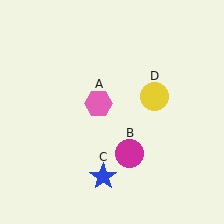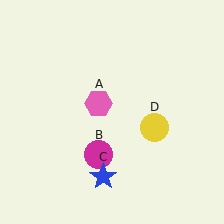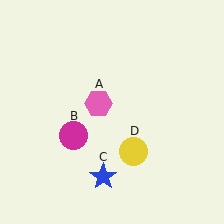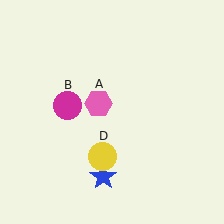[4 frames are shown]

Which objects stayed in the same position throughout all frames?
Pink hexagon (object A) and blue star (object C) remained stationary.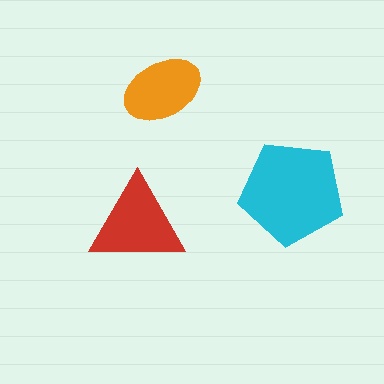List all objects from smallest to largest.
The orange ellipse, the red triangle, the cyan pentagon.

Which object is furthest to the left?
The red triangle is leftmost.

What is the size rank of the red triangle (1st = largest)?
2nd.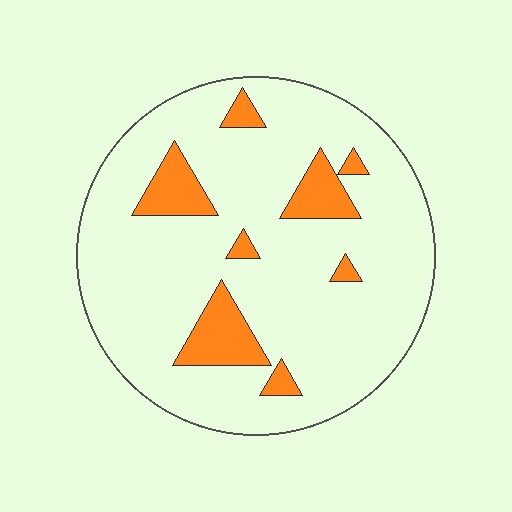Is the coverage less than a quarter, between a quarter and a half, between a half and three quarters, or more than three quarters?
Less than a quarter.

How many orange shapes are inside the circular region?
8.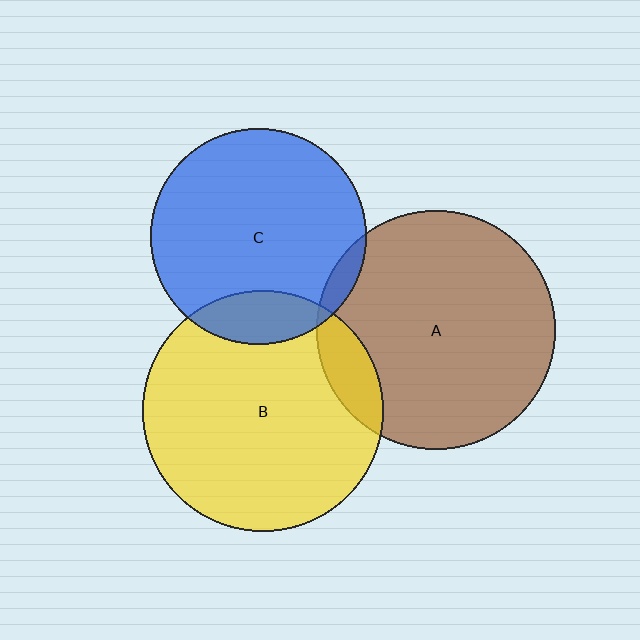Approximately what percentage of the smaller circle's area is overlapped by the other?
Approximately 5%.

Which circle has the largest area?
Circle B (yellow).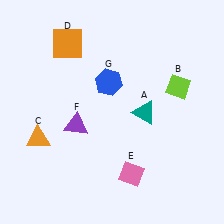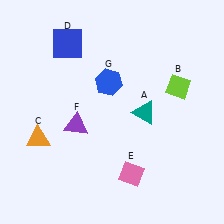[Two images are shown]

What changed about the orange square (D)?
In Image 1, D is orange. In Image 2, it changed to blue.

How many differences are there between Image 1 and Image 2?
There is 1 difference between the two images.